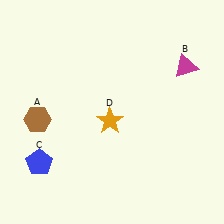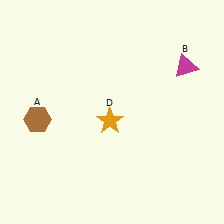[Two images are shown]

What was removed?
The blue pentagon (C) was removed in Image 2.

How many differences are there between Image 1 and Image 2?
There is 1 difference between the two images.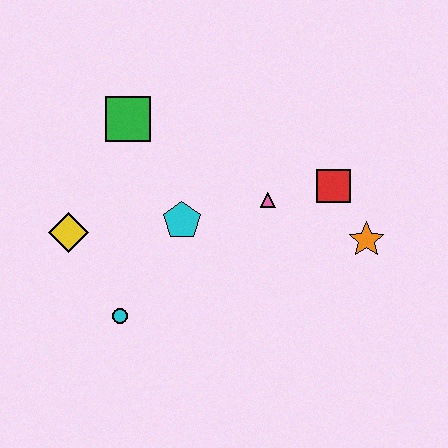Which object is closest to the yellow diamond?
The cyan circle is closest to the yellow diamond.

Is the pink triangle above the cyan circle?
Yes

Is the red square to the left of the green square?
No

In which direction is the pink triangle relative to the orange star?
The pink triangle is to the left of the orange star.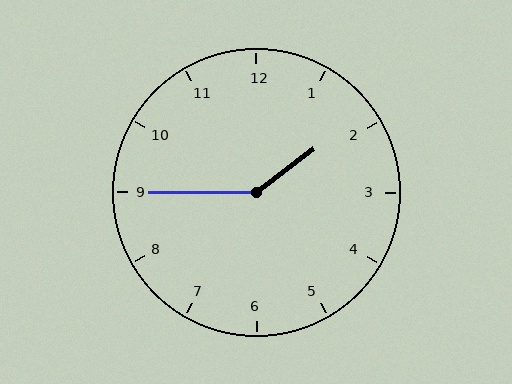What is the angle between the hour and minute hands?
Approximately 142 degrees.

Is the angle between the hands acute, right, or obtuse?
It is obtuse.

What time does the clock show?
1:45.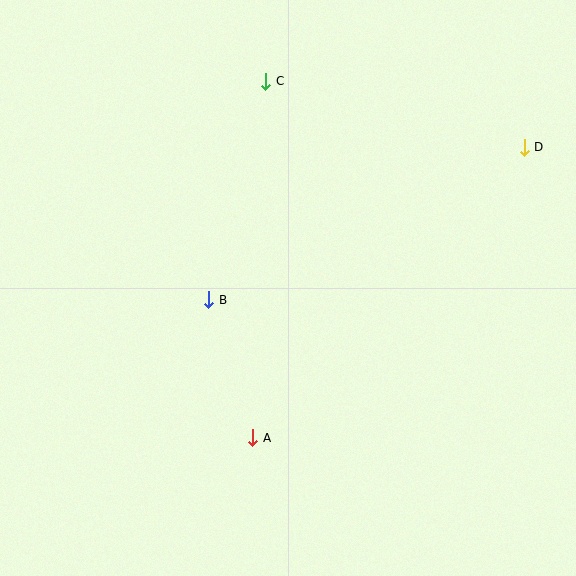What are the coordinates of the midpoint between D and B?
The midpoint between D and B is at (366, 224).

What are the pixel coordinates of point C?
Point C is at (266, 81).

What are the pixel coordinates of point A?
Point A is at (253, 438).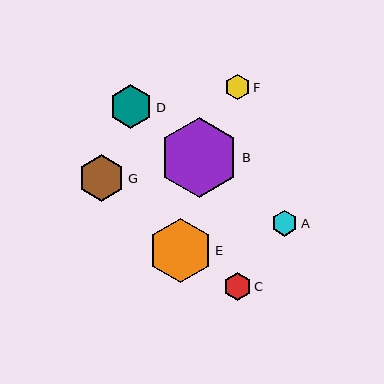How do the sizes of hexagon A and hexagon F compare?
Hexagon A and hexagon F are approximately the same size.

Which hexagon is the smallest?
Hexagon F is the smallest with a size of approximately 25 pixels.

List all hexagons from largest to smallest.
From largest to smallest: B, E, G, D, C, A, F.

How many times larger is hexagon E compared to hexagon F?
Hexagon E is approximately 2.6 times the size of hexagon F.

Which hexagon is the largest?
Hexagon B is the largest with a size of approximately 80 pixels.